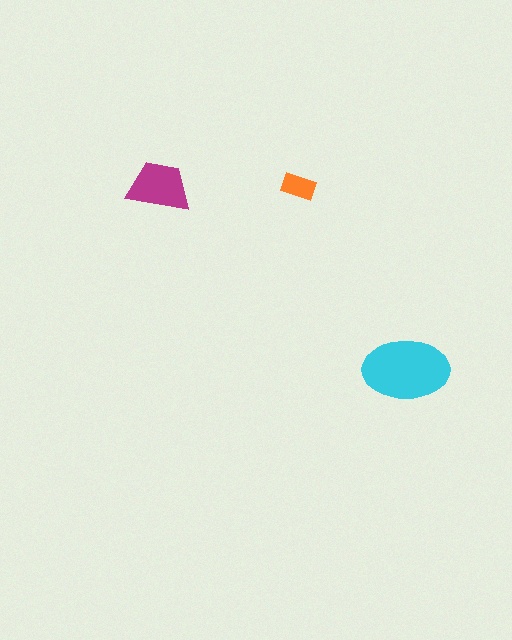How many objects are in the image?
There are 3 objects in the image.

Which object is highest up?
The magenta trapezoid is topmost.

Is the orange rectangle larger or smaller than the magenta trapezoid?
Smaller.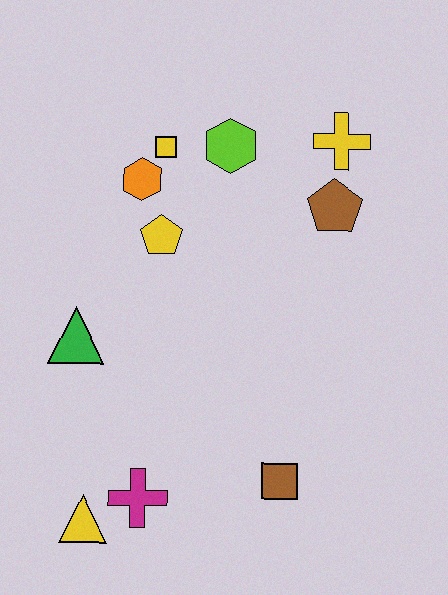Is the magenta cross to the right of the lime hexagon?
No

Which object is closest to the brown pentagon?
The yellow cross is closest to the brown pentagon.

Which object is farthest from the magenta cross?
The yellow cross is farthest from the magenta cross.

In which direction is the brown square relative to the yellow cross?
The brown square is below the yellow cross.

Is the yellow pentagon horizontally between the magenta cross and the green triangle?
No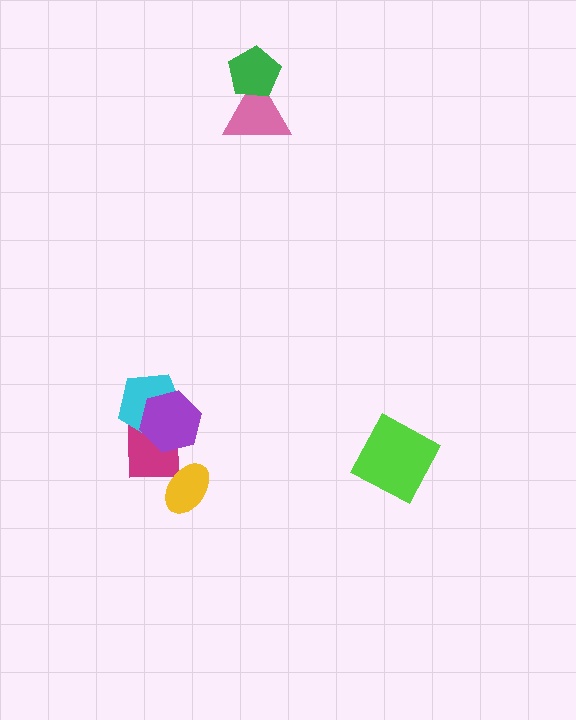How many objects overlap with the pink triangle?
1 object overlaps with the pink triangle.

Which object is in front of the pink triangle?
The green pentagon is in front of the pink triangle.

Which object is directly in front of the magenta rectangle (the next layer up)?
The cyan pentagon is directly in front of the magenta rectangle.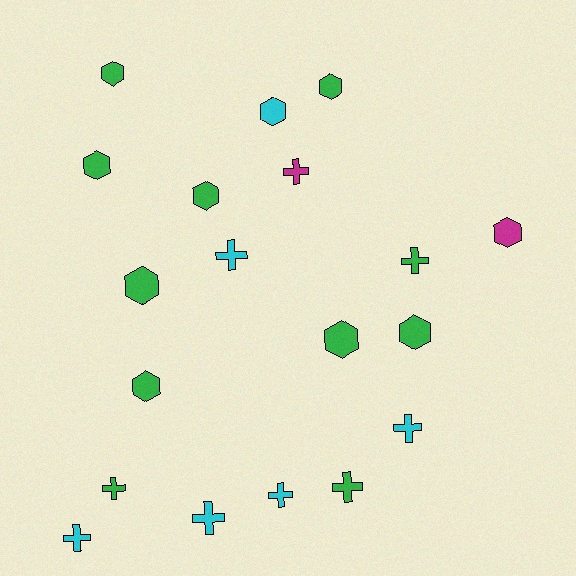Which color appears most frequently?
Green, with 11 objects.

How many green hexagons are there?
There are 8 green hexagons.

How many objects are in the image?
There are 19 objects.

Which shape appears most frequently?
Hexagon, with 10 objects.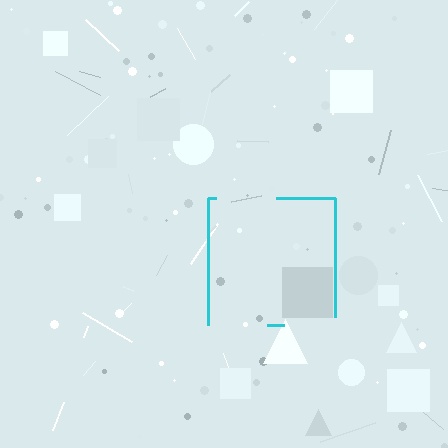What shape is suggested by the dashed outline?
The dashed outline suggests a square.